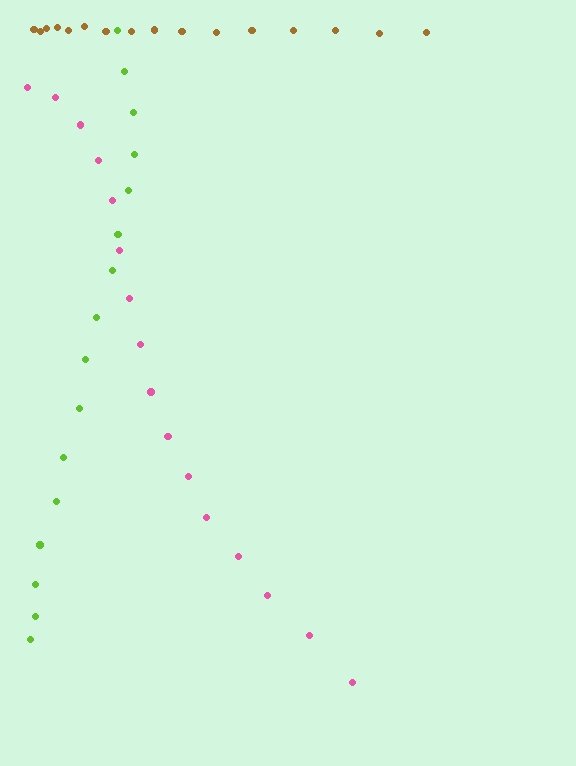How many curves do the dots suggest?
There are 3 distinct paths.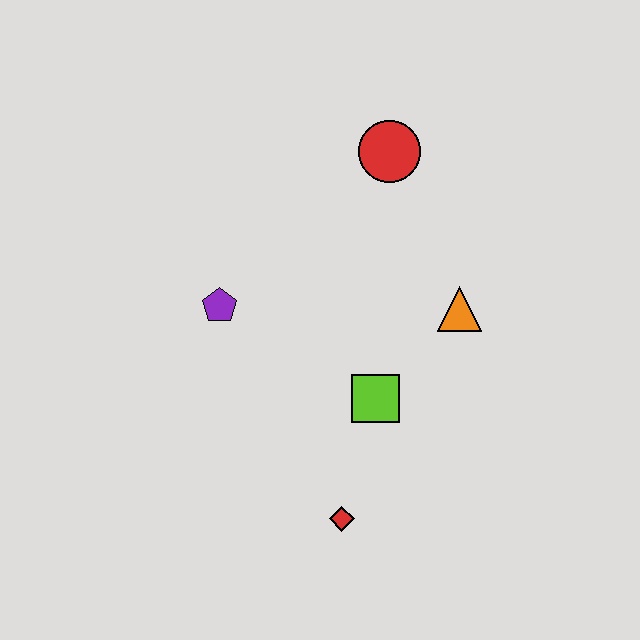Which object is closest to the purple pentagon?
The lime square is closest to the purple pentagon.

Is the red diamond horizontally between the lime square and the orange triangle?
No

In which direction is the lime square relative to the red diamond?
The lime square is above the red diamond.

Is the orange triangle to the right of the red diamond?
Yes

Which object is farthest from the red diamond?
The red circle is farthest from the red diamond.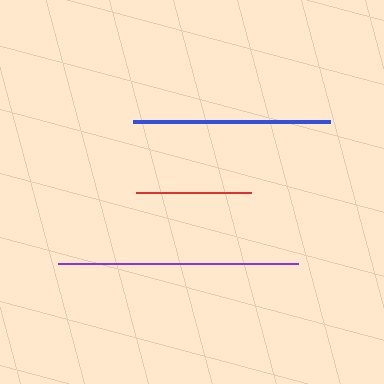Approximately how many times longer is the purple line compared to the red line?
The purple line is approximately 2.1 times the length of the red line.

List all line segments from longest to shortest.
From longest to shortest: purple, blue, red.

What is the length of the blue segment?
The blue segment is approximately 198 pixels long.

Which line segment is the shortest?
The red line is the shortest at approximately 115 pixels.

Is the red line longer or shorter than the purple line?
The purple line is longer than the red line.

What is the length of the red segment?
The red segment is approximately 115 pixels long.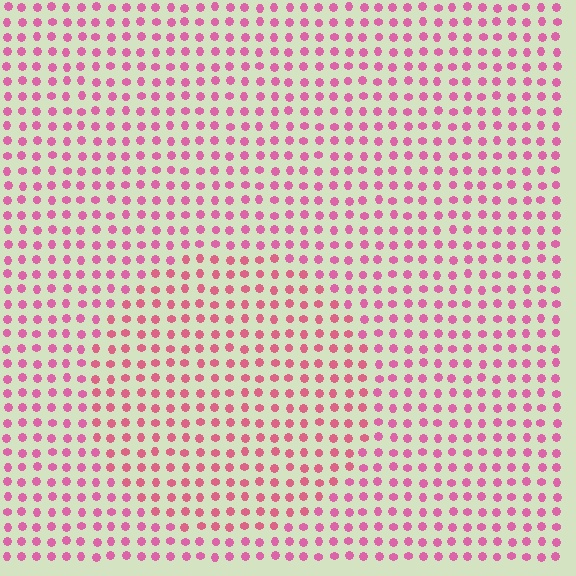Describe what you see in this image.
The image is filled with small pink elements in a uniform arrangement. A circle-shaped region is visible where the elements are tinted to a slightly different hue, forming a subtle color boundary.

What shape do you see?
I see a circle.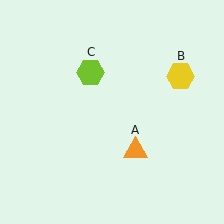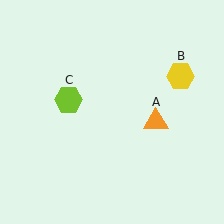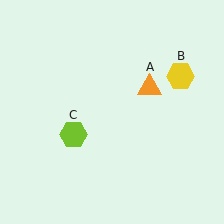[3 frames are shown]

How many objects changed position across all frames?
2 objects changed position: orange triangle (object A), lime hexagon (object C).